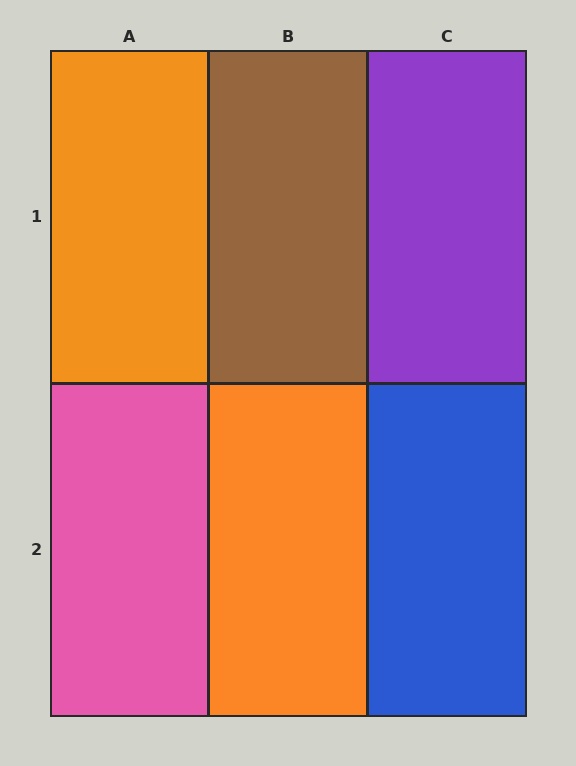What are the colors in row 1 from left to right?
Orange, brown, purple.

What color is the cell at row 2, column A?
Pink.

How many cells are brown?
1 cell is brown.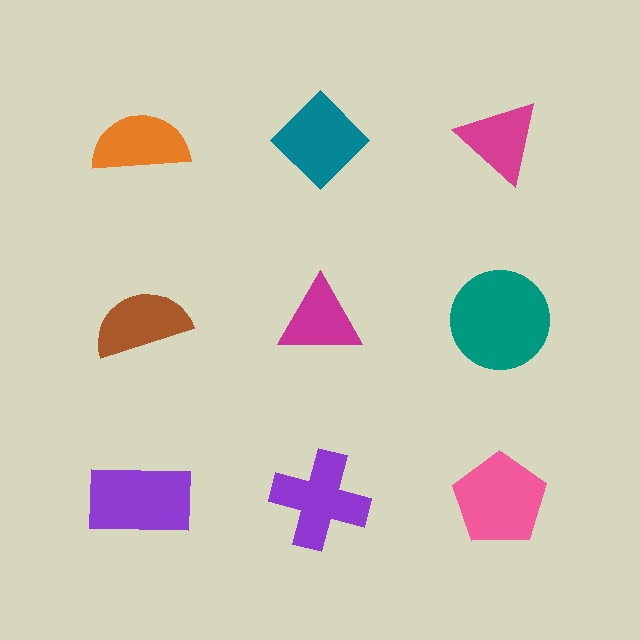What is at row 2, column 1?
A brown semicircle.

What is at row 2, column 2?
A magenta triangle.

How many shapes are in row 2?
3 shapes.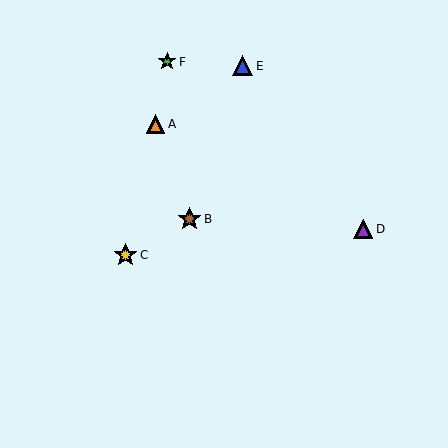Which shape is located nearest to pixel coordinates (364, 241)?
The purple triangle (labeled D) at (363, 229) is nearest to that location.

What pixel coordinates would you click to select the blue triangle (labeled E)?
Click at (243, 66) to select the blue triangle E.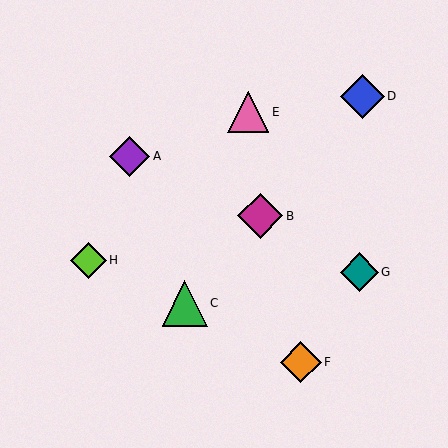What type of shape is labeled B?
Shape B is a magenta diamond.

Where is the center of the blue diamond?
The center of the blue diamond is at (362, 96).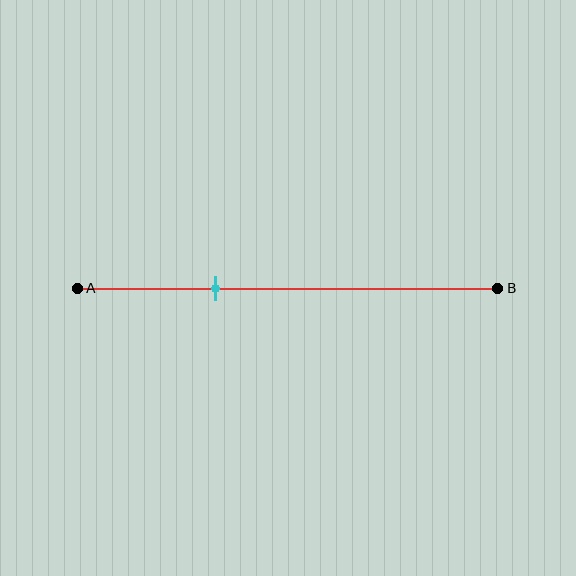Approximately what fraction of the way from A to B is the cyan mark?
The cyan mark is approximately 35% of the way from A to B.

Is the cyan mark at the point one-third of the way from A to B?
Yes, the mark is approximately at the one-third point.